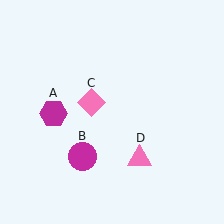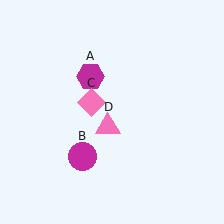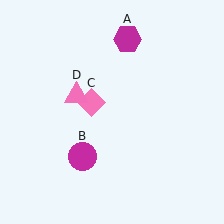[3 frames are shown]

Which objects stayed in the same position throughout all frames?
Magenta circle (object B) and pink diamond (object C) remained stationary.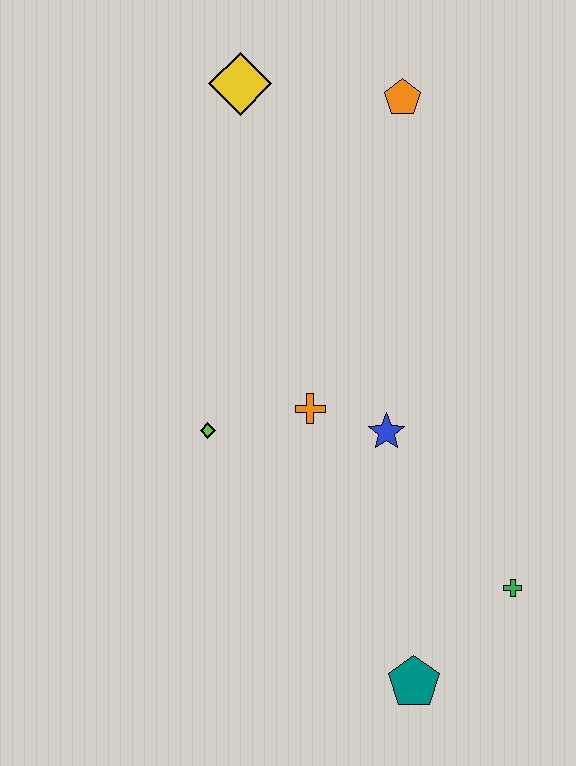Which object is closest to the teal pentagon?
The green cross is closest to the teal pentagon.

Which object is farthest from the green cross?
The yellow diamond is farthest from the green cross.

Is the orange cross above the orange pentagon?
No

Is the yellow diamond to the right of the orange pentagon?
No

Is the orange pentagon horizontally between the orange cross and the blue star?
No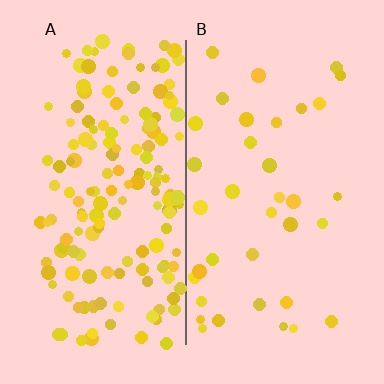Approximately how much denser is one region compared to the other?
Approximately 4.3× — region A over region B.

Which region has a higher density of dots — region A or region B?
A (the left).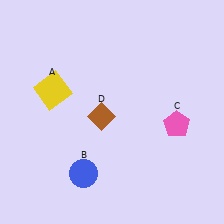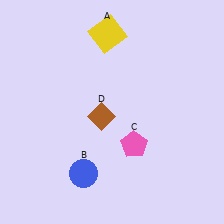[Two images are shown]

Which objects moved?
The objects that moved are: the yellow square (A), the pink pentagon (C).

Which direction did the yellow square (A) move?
The yellow square (A) moved up.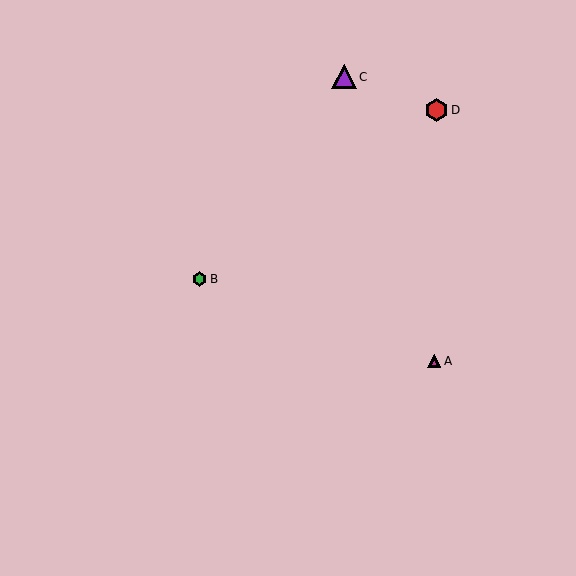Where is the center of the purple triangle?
The center of the purple triangle is at (344, 77).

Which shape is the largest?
The purple triangle (labeled C) is the largest.